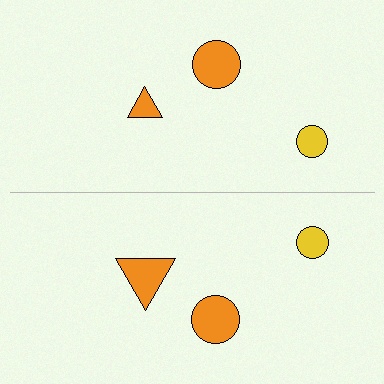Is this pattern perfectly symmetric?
No, the pattern is not perfectly symmetric. The orange triangle on the bottom side has a different size than its mirror counterpart.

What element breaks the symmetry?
The orange triangle on the bottom side has a different size than its mirror counterpart.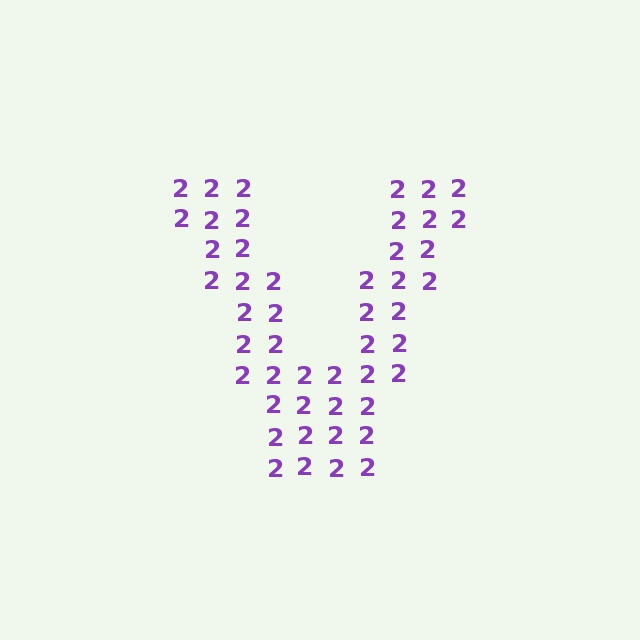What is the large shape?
The large shape is the letter V.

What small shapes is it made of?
It is made of small digit 2's.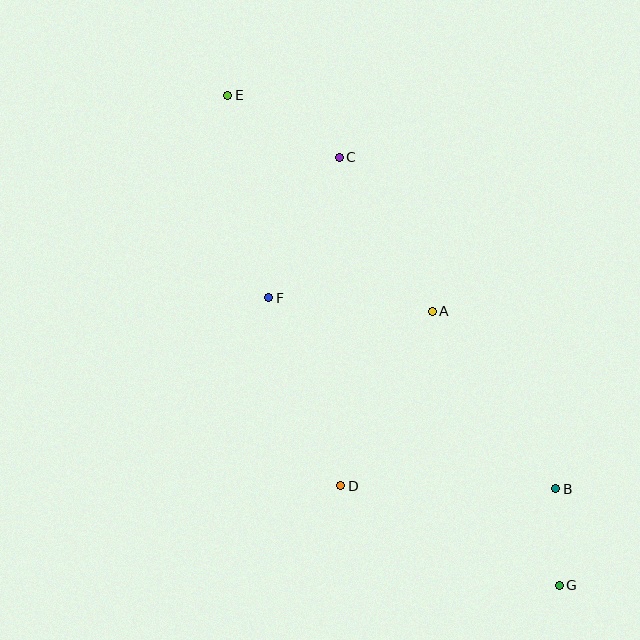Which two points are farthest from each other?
Points E and G are farthest from each other.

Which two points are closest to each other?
Points B and G are closest to each other.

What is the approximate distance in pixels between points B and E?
The distance between B and E is approximately 512 pixels.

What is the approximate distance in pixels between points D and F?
The distance between D and F is approximately 201 pixels.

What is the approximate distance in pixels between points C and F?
The distance between C and F is approximately 157 pixels.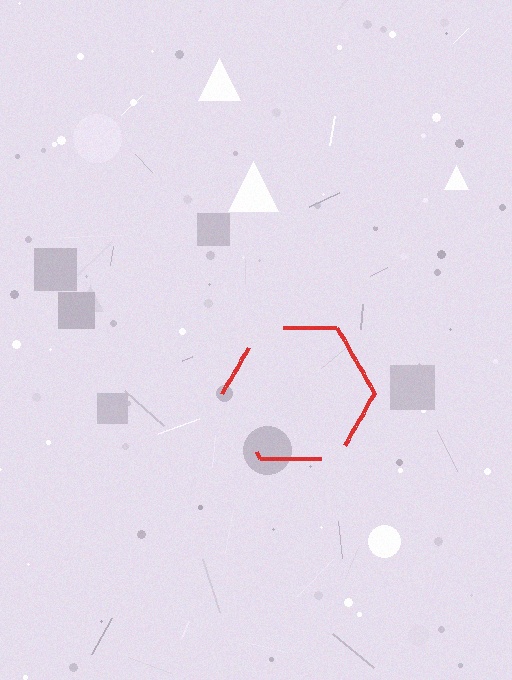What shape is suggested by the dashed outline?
The dashed outline suggests a hexagon.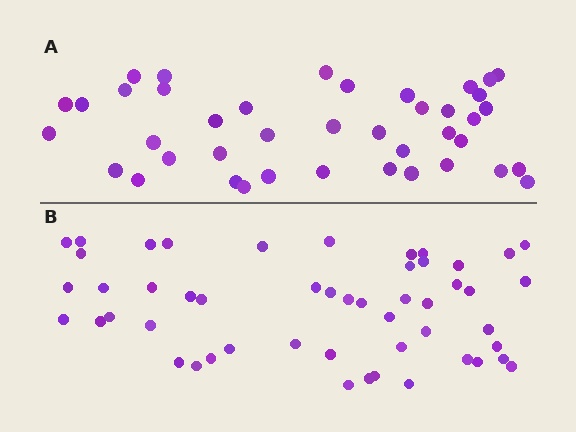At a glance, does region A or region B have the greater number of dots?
Region B (the bottom region) has more dots.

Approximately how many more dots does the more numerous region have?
Region B has roughly 10 or so more dots than region A.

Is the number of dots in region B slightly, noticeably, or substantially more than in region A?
Region B has only slightly more — the two regions are fairly close. The ratio is roughly 1.2 to 1.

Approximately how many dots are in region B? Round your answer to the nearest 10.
About 50 dots. (The exact count is 51, which rounds to 50.)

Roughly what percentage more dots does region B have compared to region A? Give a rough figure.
About 25% more.